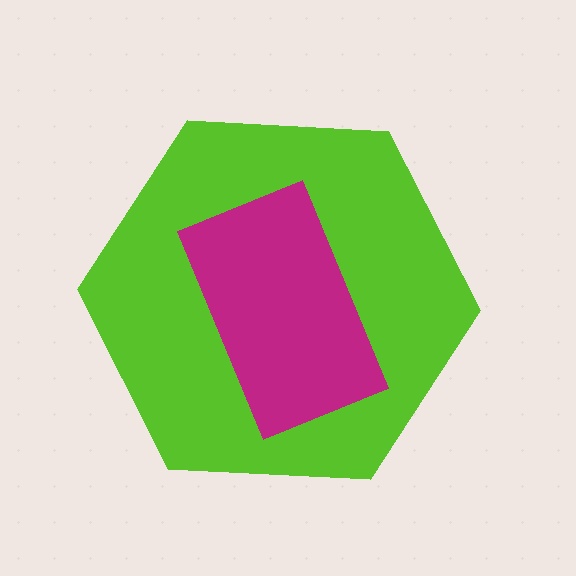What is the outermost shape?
The lime hexagon.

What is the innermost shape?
The magenta rectangle.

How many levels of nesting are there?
2.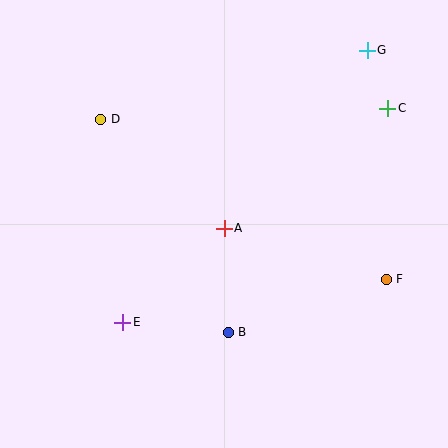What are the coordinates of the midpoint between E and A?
The midpoint between E and A is at (174, 275).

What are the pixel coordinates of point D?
Point D is at (101, 119).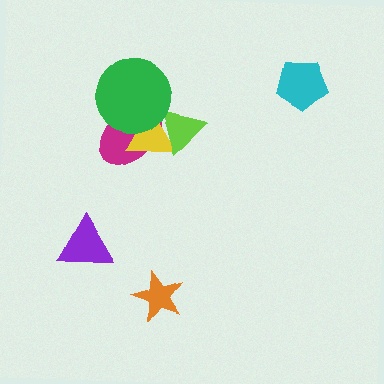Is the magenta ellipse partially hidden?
Yes, it is partially covered by another shape.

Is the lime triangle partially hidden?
No, no other shape covers it.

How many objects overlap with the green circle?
2 objects overlap with the green circle.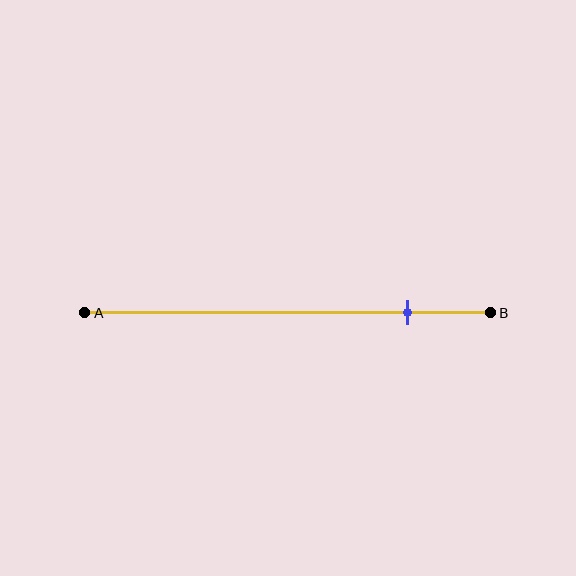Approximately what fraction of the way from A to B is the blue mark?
The blue mark is approximately 80% of the way from A to B.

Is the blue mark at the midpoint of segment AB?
No, the mark is at about 80% from A, not at the 50% midpoint.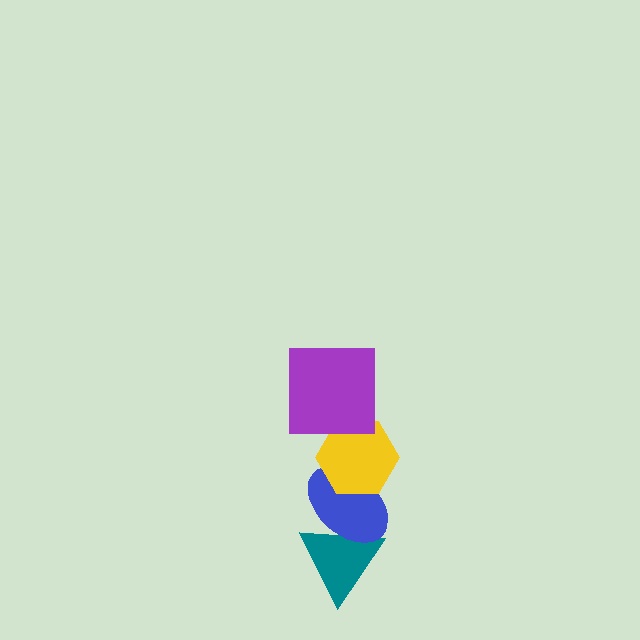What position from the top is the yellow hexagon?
The yellow hexagon is 2nd from the top.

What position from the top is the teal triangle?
The teal triangle is 4th from the top.